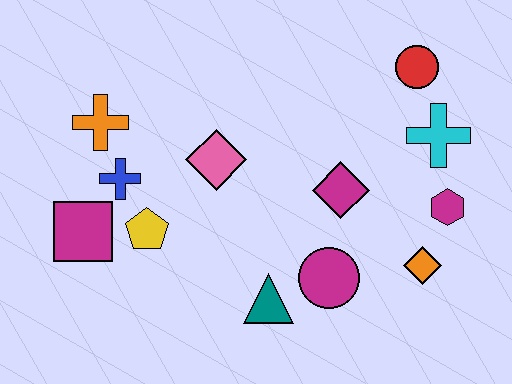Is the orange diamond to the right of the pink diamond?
Yes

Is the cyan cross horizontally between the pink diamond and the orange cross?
No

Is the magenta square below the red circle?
Yes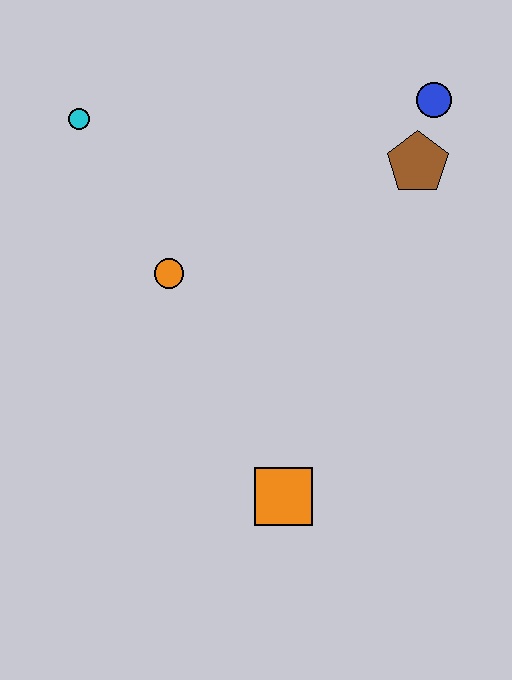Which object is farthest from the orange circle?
The blue circle is farthest from the orange circle.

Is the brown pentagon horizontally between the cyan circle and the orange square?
No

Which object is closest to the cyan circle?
The orange circle is closest to the cyan circle.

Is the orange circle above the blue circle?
No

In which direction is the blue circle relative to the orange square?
The blue circle is above the orange square.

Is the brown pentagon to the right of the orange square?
Yes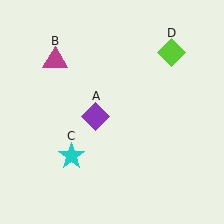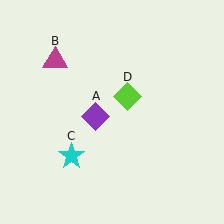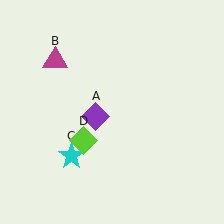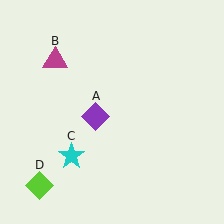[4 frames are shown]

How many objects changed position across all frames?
1 object changed position: lime diamond (object D).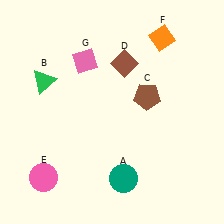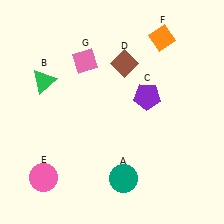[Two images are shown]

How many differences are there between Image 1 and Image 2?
There is 1 difference between the two images.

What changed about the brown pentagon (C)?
In Image 1, C is brown. In Image 2, it changed to purple.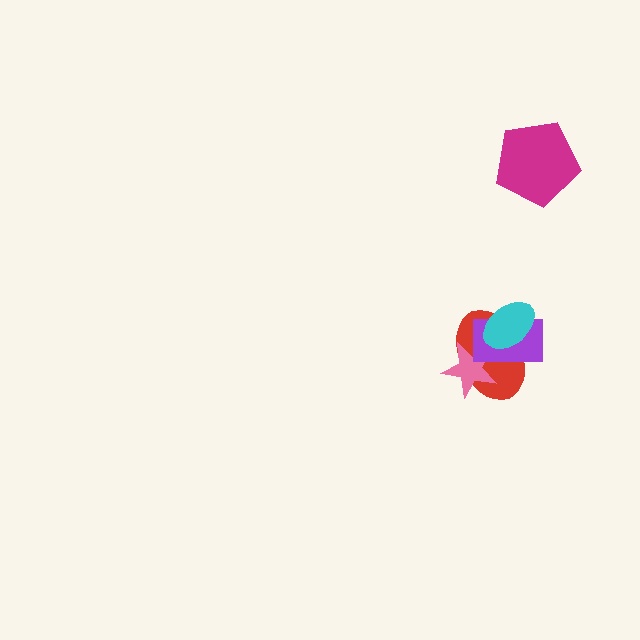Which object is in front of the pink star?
The purple rectangle is in front of the pink star.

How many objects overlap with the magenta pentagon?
0 objects overlap with the magenta pentagon.